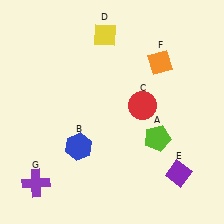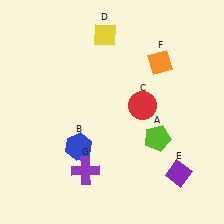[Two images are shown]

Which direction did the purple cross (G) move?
The purple cross (G) moved right.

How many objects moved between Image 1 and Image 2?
1 object moved between the two images.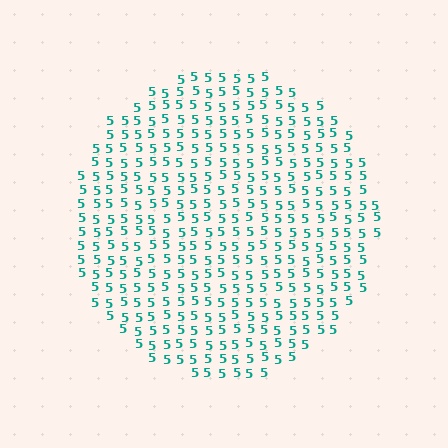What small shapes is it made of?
It is made of small digit 5's.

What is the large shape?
The large shape is a circle.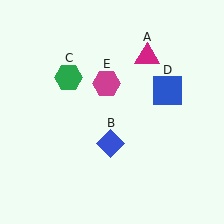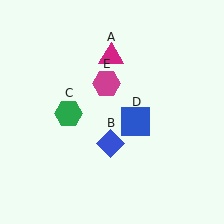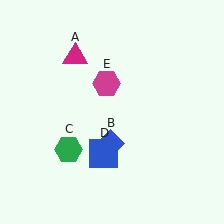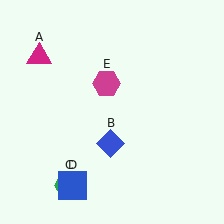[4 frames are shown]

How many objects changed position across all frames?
3 objects changed position: magenta triangle (object A), green hexagon (object C), blue square (object D).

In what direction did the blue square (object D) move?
The blue square (object D) moved down and to the left.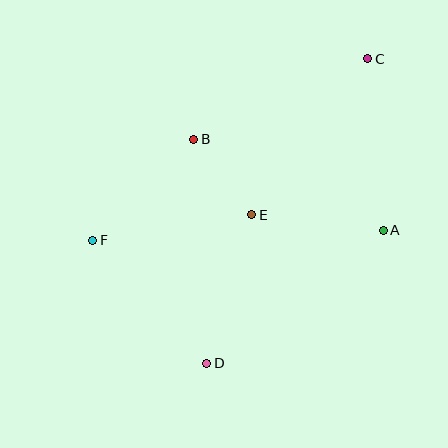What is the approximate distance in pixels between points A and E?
The distance between A and E is approximately 132 pixels.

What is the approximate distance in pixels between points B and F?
The distance between B and F is approximately 143 pixels.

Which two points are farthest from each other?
Points C and D are farthest from each other.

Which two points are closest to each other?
Points B and E are closest to each other.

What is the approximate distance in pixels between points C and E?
The distance between C and E is approximately 194 pixels.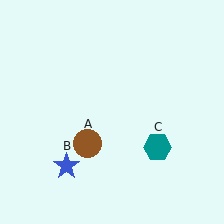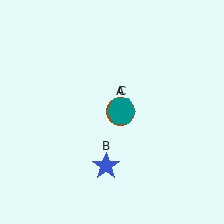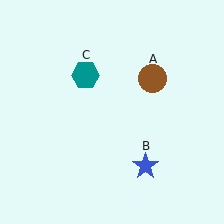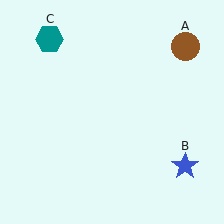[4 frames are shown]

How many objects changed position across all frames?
3 objects changed position: brown circle (object A), blue star (object B), teal hexagon (object C).